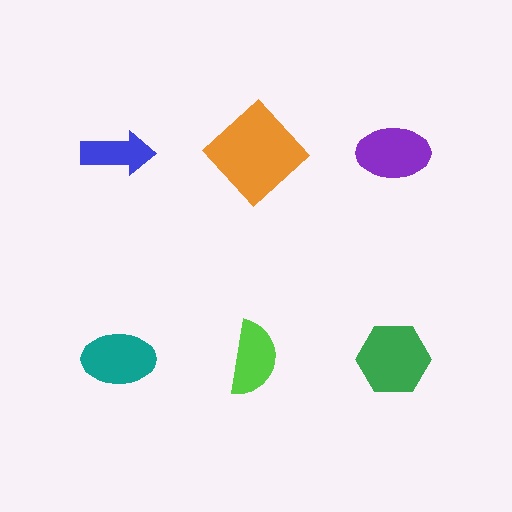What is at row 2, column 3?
A green hexagon.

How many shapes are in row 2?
3 shapes.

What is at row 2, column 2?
A lime semicircle.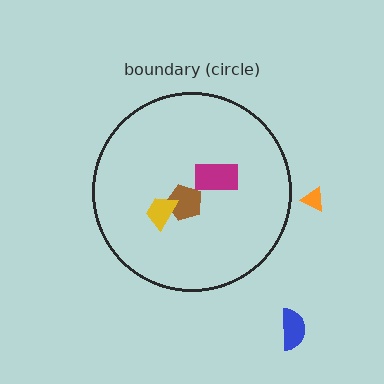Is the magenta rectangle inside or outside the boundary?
Inside.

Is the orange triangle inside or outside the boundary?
Outside.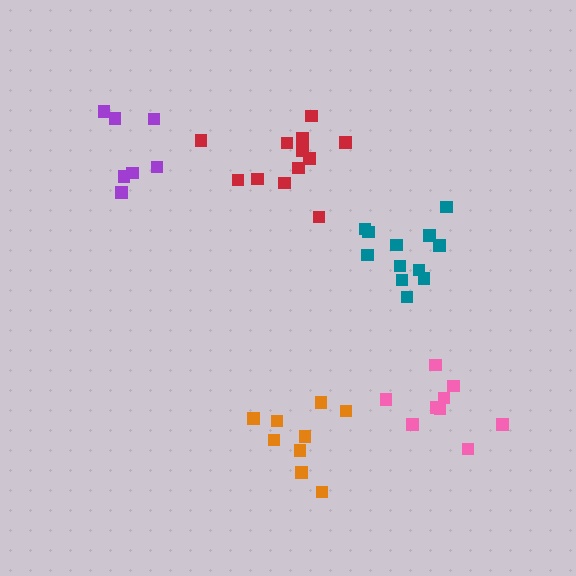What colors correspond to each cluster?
The clusters are colored: pink, teal, red, orange, purple.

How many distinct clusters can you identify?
There are 5 distinct clusters.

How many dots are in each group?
Group 1: 9 dots, Group 2: 12 dots, Group 3: 12 dots, Group 4: 9 dots, Group 5: 7 dots (49 total).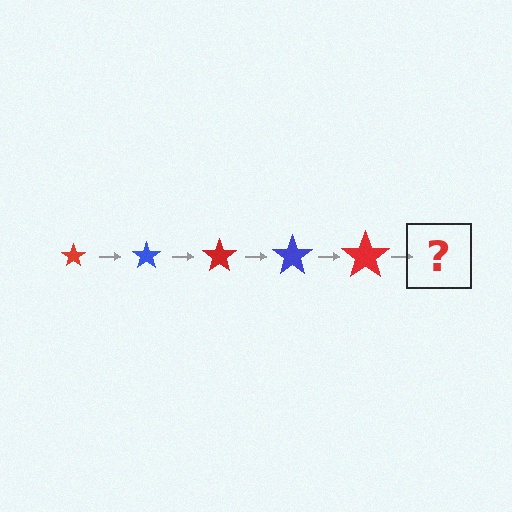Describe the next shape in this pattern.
It should be a blue star, larger than the previous one.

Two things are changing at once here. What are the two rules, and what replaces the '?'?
The two rules are that the star grows larger each step and the color cycles through red and blue. The '?' should be a blue star, larger than the previous one.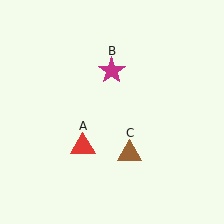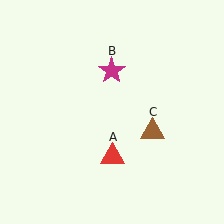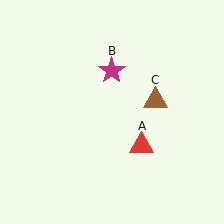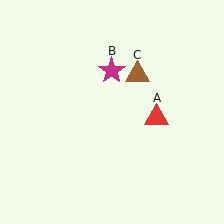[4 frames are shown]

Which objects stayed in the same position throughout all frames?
Magenta star (object B) remained stationary.